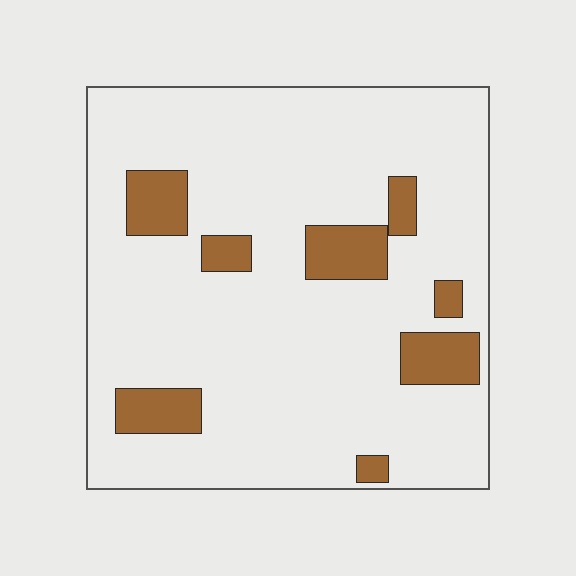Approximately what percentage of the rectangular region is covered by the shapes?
Approximately 15%.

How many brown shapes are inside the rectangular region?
8.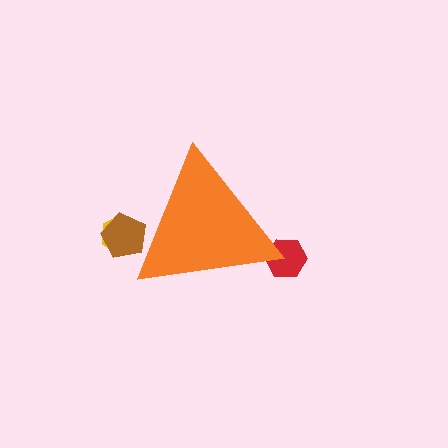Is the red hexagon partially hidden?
Yes, the red hexagon is partially hidden behind the orange triangle.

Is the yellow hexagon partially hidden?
Yes, the yellow hexagon is partially hidden behind the orange triangle.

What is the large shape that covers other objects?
An orange triangle.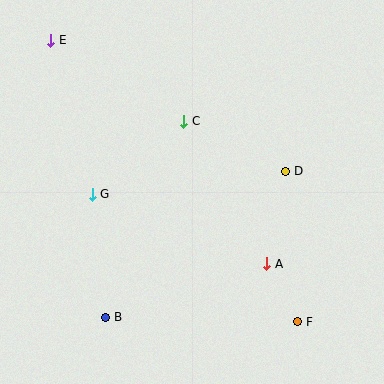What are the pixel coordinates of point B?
Point B is at (106, 317).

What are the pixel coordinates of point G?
Point G is at (92, 194).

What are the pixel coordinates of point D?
Point D is at (286, 171).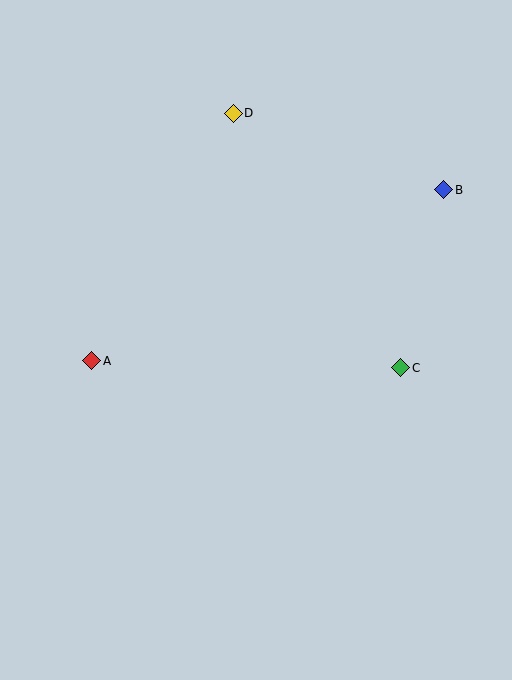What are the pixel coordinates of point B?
Point B is at (444, 190).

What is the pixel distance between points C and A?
The distance between C and A is 309 pixels.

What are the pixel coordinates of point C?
Point C is at (401, 368).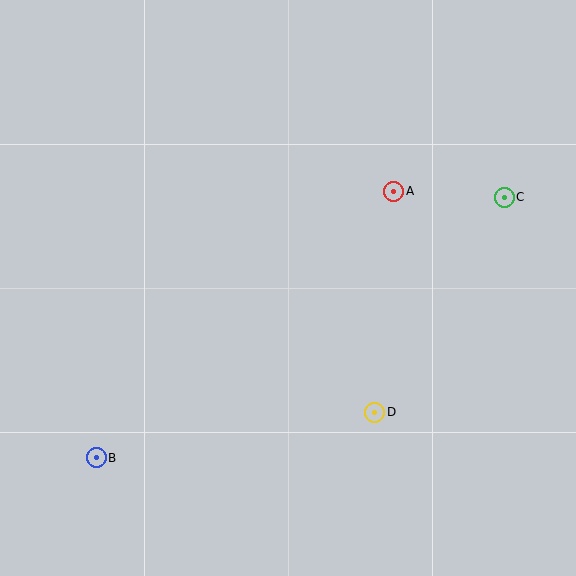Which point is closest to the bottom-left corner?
Point B is closest to the bottom-left corner.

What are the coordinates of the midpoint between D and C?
The midpoint between D and C is at (440, 305).